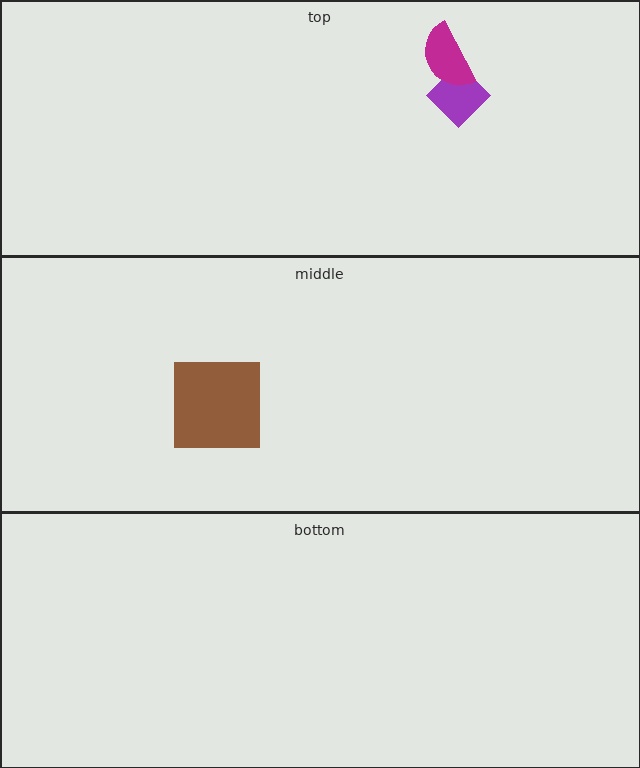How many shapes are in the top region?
2.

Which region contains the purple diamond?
The top region.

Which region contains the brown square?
The middle region.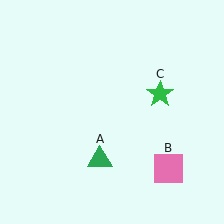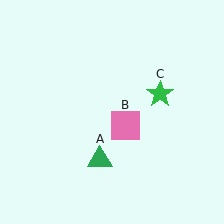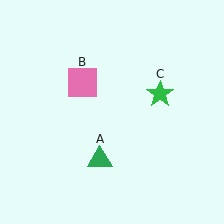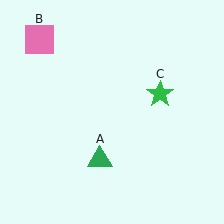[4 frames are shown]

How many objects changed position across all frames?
1 object changed position: pink square (object B).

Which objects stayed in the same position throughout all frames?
Green triangle (object A) and green star (object C) remained stationary.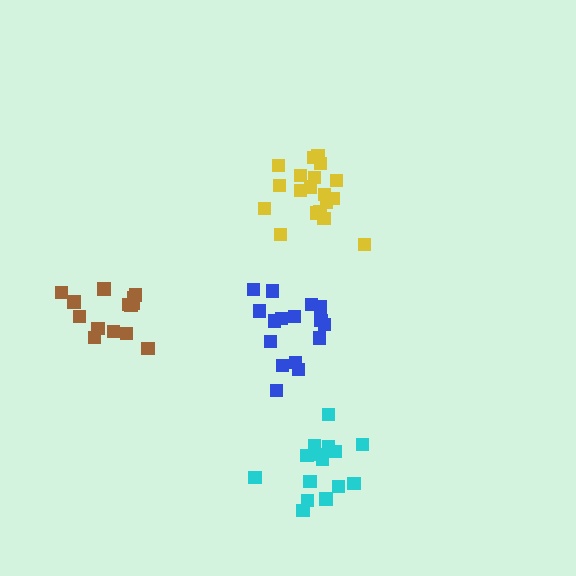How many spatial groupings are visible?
There are 4 spatial groupings.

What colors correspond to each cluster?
The clusters are colored: yellow, cyan, blue, brown.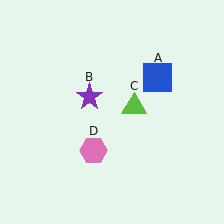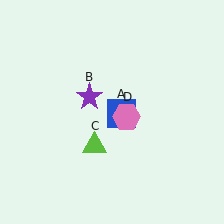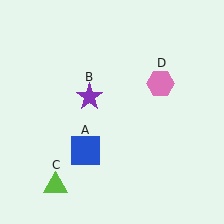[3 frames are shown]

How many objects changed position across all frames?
3 objects changed position: blue square (object A), lime triangle (object C), pink hexagon (object D).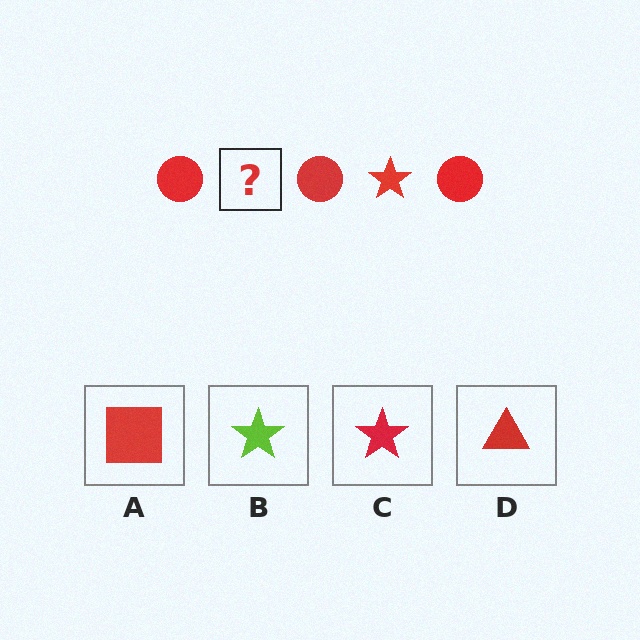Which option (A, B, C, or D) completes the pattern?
C.